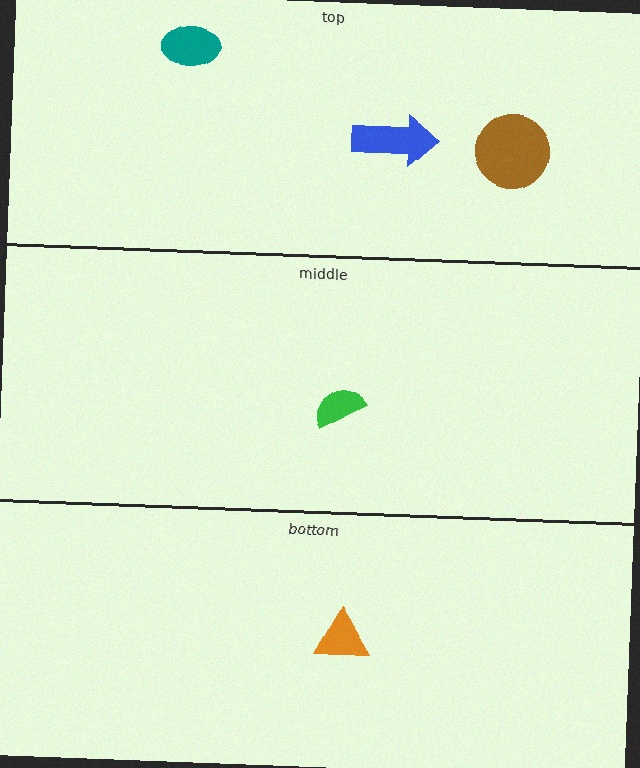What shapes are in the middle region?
The green semicircle.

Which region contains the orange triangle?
The bottom region.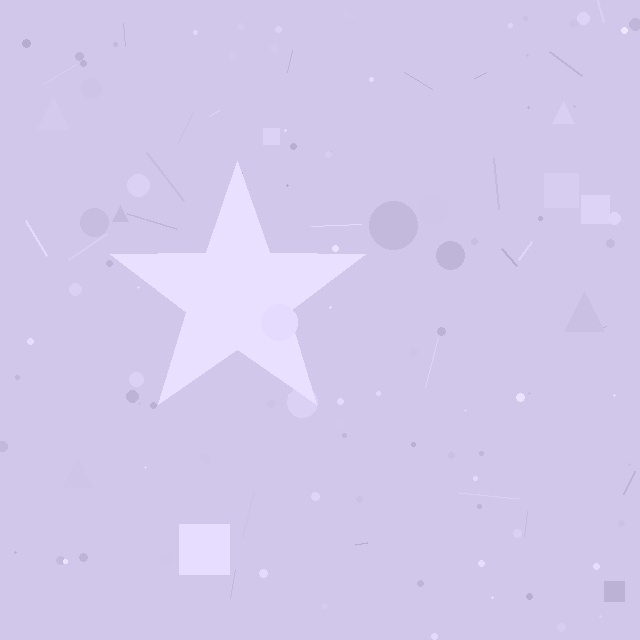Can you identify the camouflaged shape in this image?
The camouflaged shape is a star.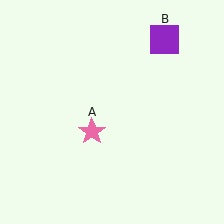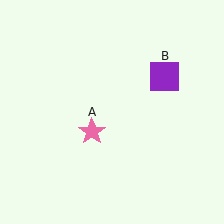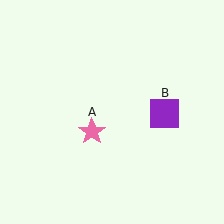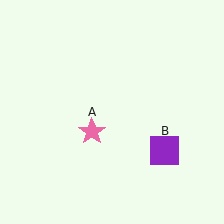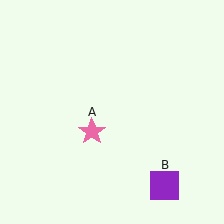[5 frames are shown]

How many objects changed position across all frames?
1 object changed position: purple square (object B).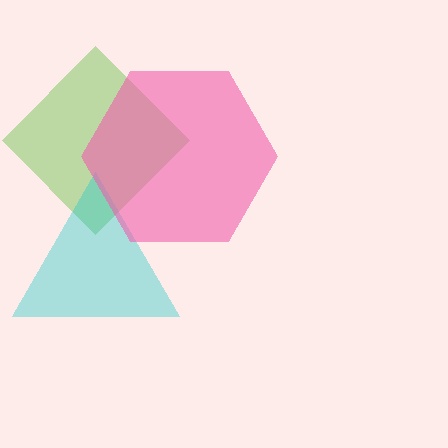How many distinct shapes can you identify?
There are 3 distinct shapes: a lime diamond, a cyan triangle, a pink hexagon.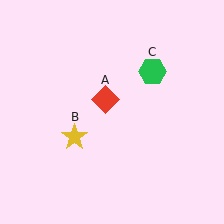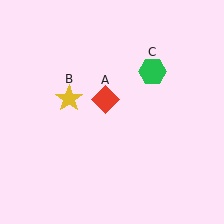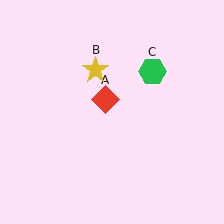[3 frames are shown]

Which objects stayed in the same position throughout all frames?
Red diamond (object A) and green hexagon (object C) remained stationary.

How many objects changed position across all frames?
1 object changed position: yellow star (object B).